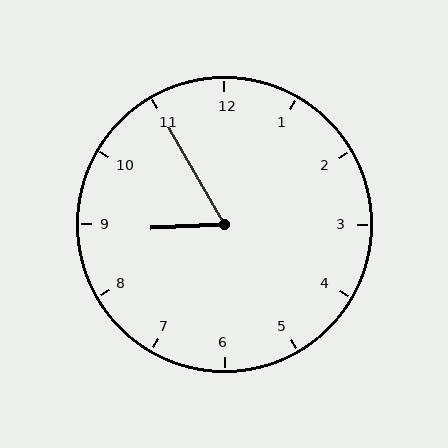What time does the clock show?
8:55.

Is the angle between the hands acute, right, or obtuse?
It is acute.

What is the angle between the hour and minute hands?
Approximately 62 degrees.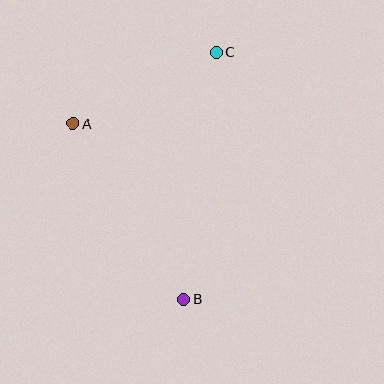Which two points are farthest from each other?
Points B and C are farthest from each other.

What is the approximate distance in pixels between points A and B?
The distance between A and B is approximately 208 pixels.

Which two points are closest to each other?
Points A and C are closest to each other.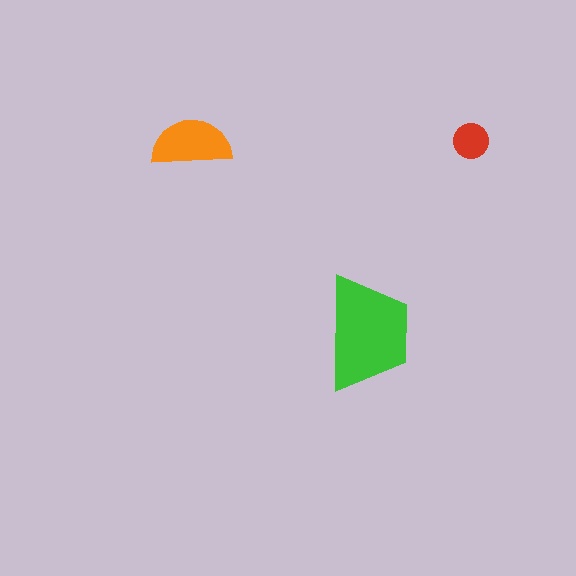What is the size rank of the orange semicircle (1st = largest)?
2nd.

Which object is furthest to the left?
The orange semicircle is leftmost.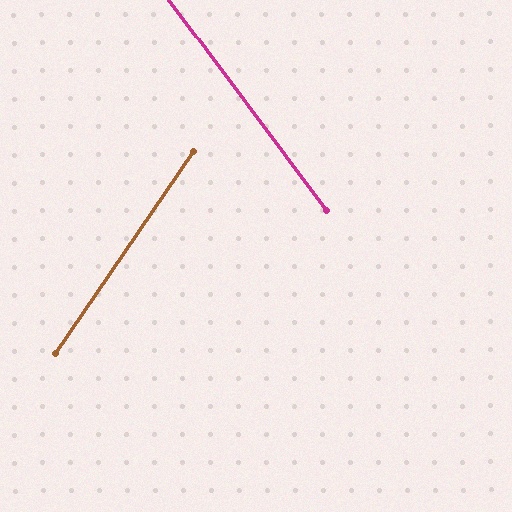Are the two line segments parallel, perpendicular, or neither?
Neither parallel nor perpendicular — they differ by about 71°.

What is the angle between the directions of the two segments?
Approximately 71 degrees.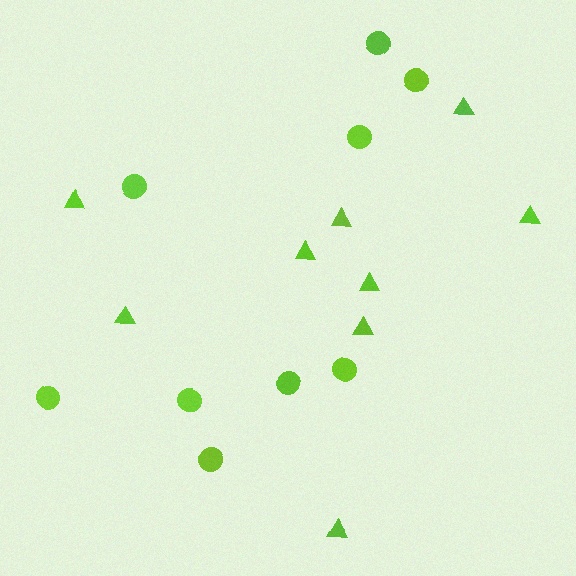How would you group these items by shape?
There are 2 groups: one group of circles (9) and one group of triangles (9).